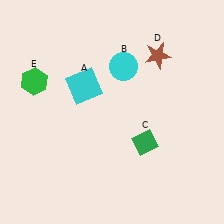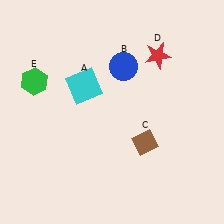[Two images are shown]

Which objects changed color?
B changed from cyan to blue. C changed from green to brown. D changed from brown to red.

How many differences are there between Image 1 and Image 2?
There are 3 differences between the two images.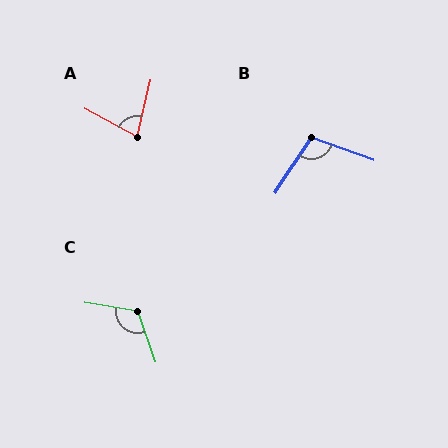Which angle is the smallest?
A, at approximately 75 degrees.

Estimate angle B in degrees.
Approximately 103 degrees.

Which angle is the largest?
C, at approximately 119 degrees.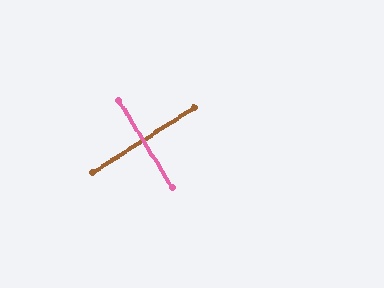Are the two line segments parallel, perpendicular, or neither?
Perpendicular — they meet at approximately 89°.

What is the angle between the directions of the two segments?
Approximately 89 degrees.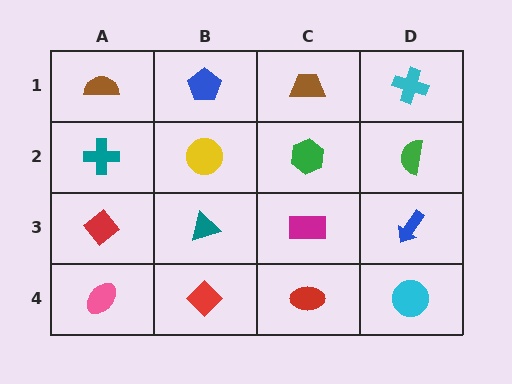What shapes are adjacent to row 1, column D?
A green semicircle (row 2, column D), a brown trapezoid (row 1, column C).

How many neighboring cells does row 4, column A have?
2.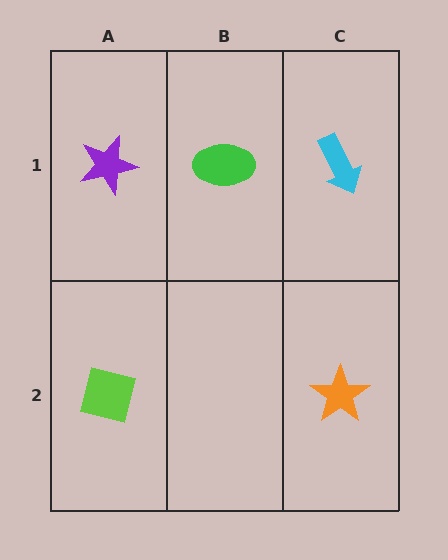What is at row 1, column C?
A cyan arrow.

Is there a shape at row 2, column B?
No, that cell is empty.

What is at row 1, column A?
A purple star.